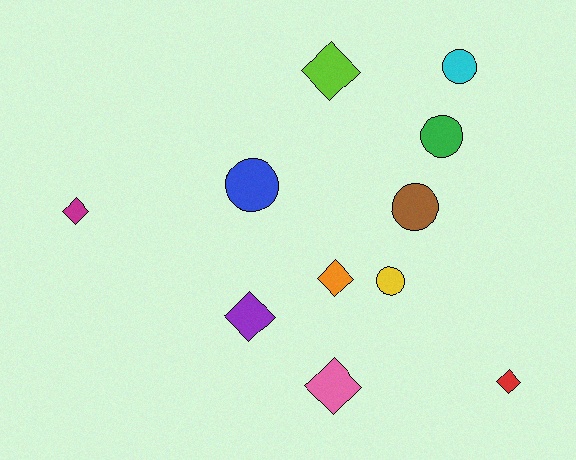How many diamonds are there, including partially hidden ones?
There are 6 diamonds.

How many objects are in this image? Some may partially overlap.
There are 11 objects.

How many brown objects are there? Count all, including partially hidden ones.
There is 1 brown object.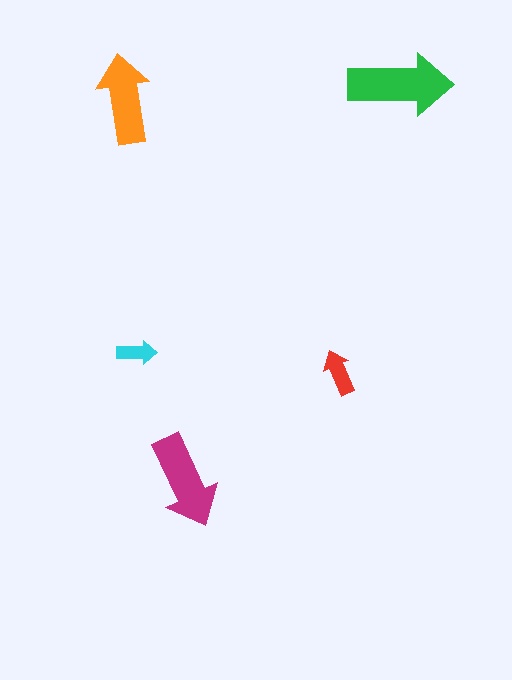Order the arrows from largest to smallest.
the green one, the magenta one, the orange one, the red one, the cyan one.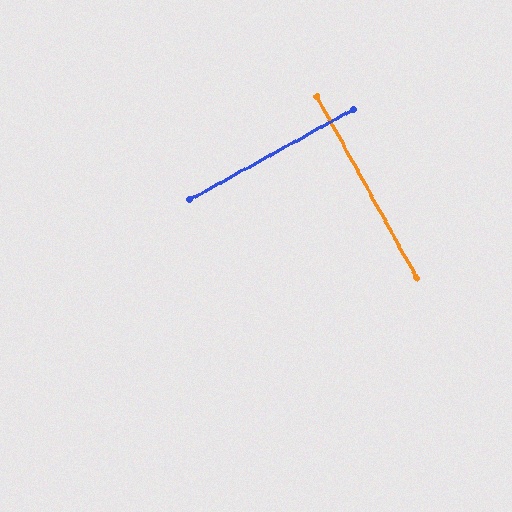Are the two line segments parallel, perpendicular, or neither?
Perpendicular — they meet at approximately 90°.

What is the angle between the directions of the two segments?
Approximately 90 degrees.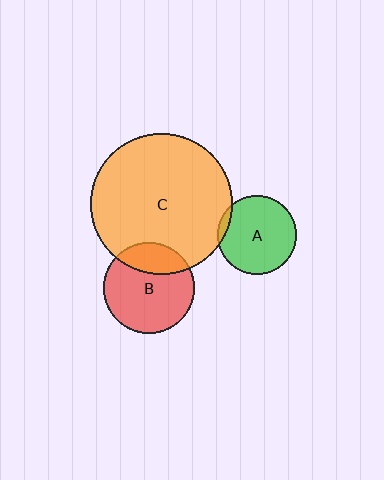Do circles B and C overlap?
Yes.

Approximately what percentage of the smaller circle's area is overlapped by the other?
Approximately 25%.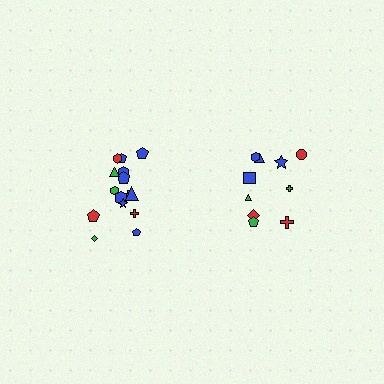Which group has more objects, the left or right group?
The left group.